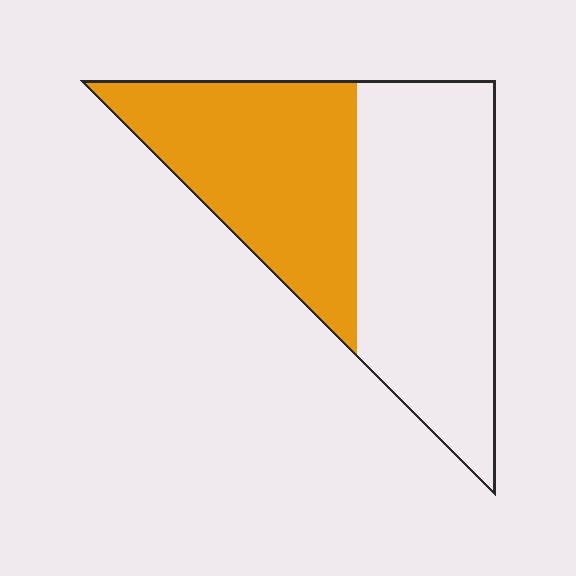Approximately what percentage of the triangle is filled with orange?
Approximately 45%.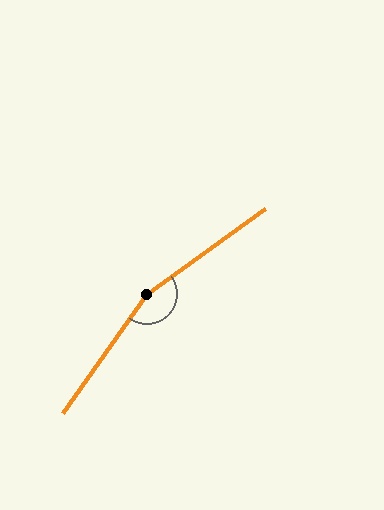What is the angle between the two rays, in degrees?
Approximately 161 degrees.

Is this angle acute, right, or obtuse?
It is obtuse.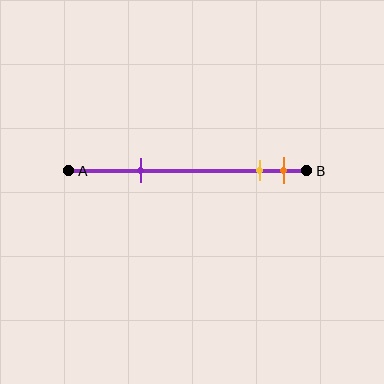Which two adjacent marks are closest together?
The yellow and orange marks are the closest adjacent pair.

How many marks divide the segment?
There are 3 marks dividing the segment.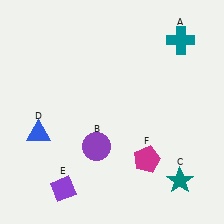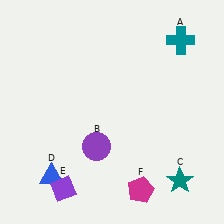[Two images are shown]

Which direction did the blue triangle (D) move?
The blue triangle (D) moved down.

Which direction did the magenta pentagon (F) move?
The magenta pentagon (F) moved down.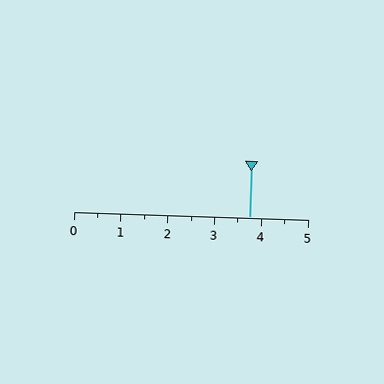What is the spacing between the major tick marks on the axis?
The major ticks are spaced 1 apart.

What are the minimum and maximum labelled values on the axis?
The axis runs from 0 to 5.